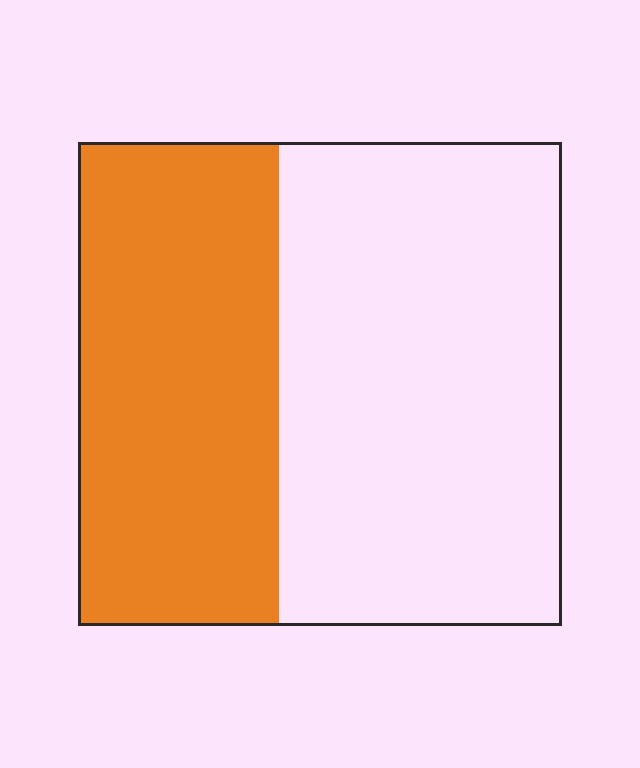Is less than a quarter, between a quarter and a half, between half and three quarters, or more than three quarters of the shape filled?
Between a quarter and a half.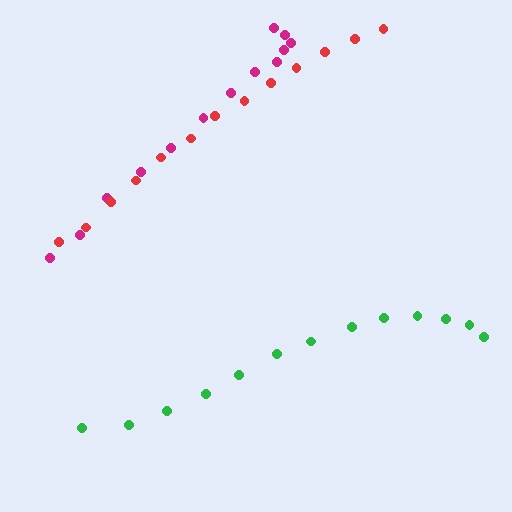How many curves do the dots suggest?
There are 3 distinct paths.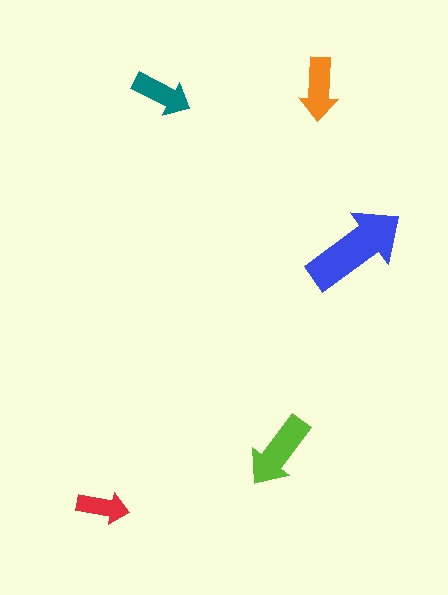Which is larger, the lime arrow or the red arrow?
The lime one.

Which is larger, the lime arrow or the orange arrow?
The lime one.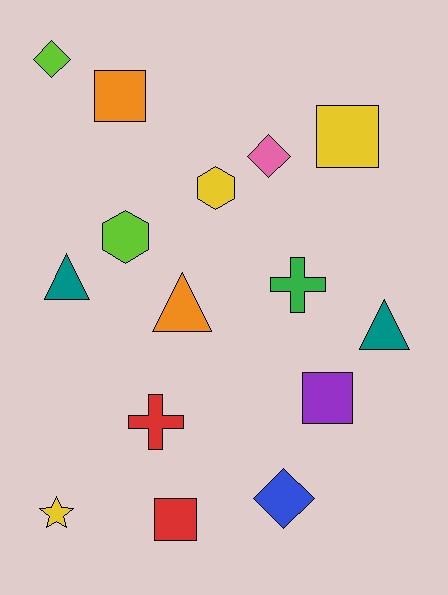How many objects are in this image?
There are 15 objects.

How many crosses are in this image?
There are 2 crosses.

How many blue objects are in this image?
There is 1 blue object.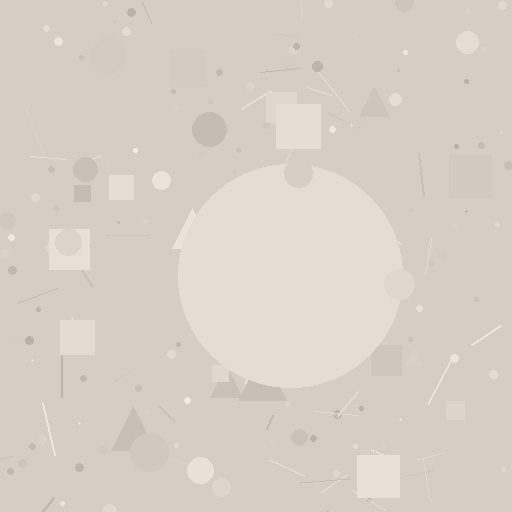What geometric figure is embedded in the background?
A circle is embedded in the background.